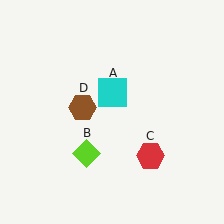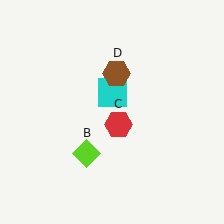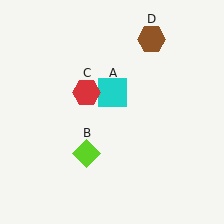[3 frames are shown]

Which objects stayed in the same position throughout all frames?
Cyan square (object A) and lime diamond (object B) remained stationary.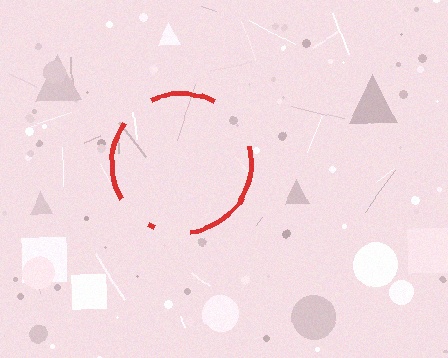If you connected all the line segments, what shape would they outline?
They would outline a circle.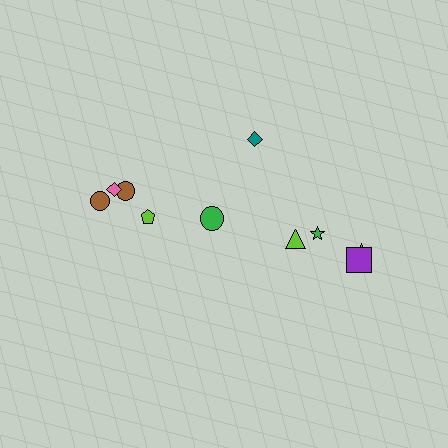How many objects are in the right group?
There are 6 objects.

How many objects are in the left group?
There are 4 objects.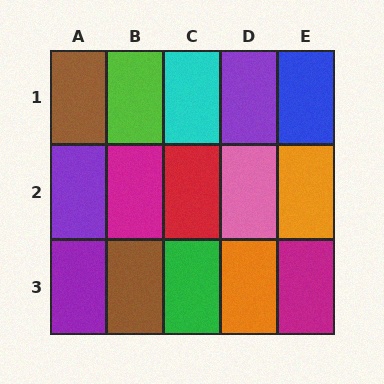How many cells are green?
1 cell is green.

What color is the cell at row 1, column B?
Lime.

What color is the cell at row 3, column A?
Purple.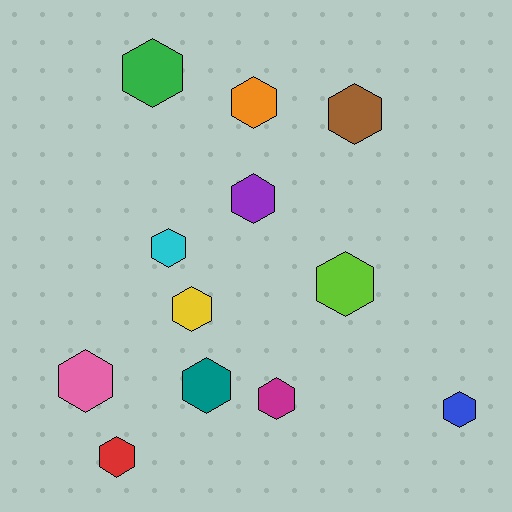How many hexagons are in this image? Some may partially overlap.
There are 12 hexagons.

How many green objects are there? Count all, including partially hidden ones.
There is 1 green object.